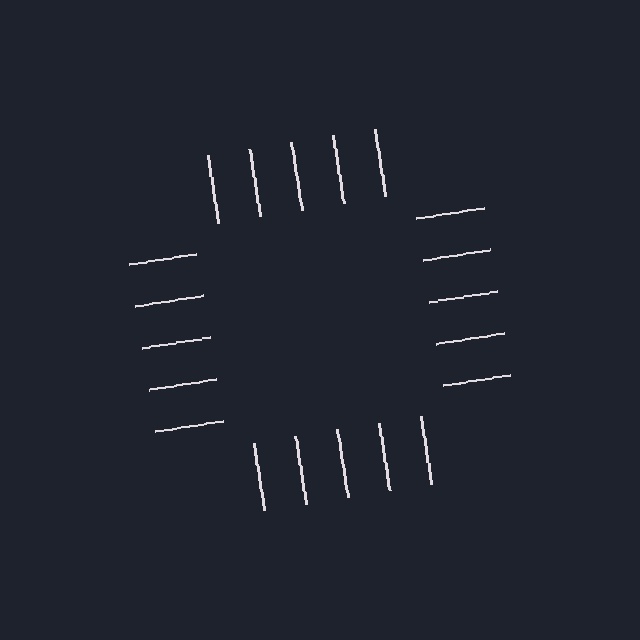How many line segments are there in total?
20 — 5 along each of the 4 edges.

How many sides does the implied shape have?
4 sides — the line-ends trace a square.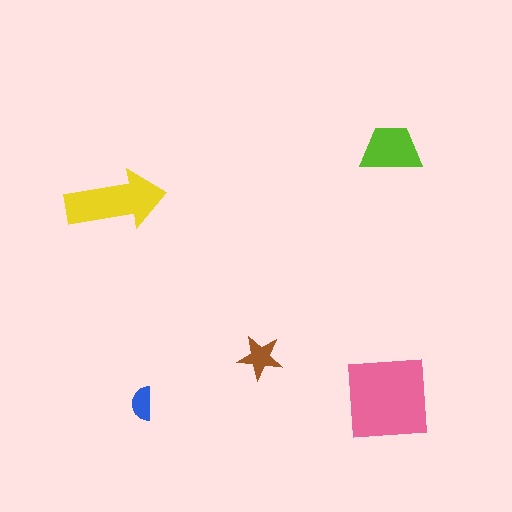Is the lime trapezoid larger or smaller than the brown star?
Larger.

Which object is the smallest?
The blue semicircle.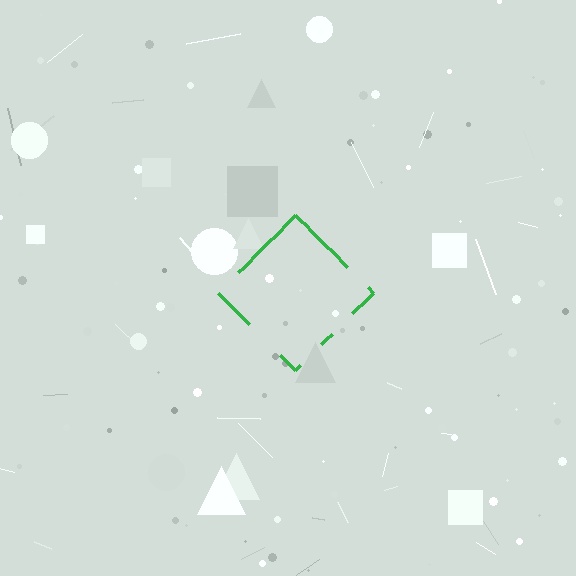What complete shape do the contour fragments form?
The contour fragments form a diamond.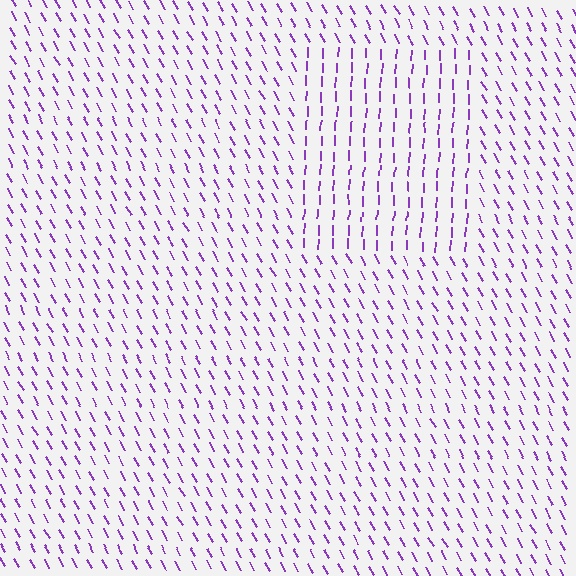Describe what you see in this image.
The image is filled with small purple line segments. A rectangle region in the image has lines oriented differently from the surrounding lines, creating a visible texture boundary.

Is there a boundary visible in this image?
Yes, there is a texture boundary formed by a change in line orientation.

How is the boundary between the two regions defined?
The boundary is defined purely by a change in line orientation (approximately 32 degrees difference). All lines are the same color and thickness.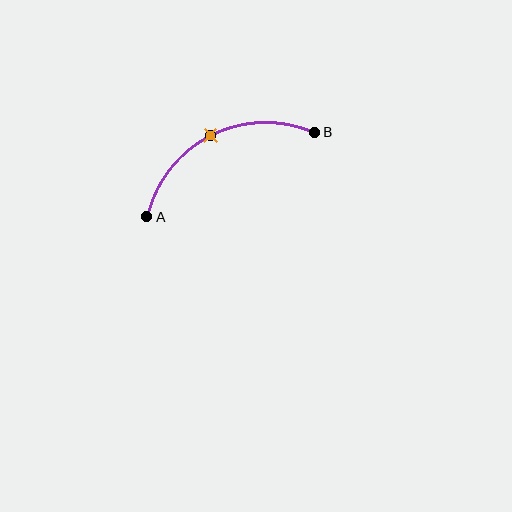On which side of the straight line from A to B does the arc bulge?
The arc bulges above the straight line connecting A and B.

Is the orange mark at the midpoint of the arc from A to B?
Yes. The orange mark lies on the arc at equal arc-length from both A and B — it is the arc midpoint.